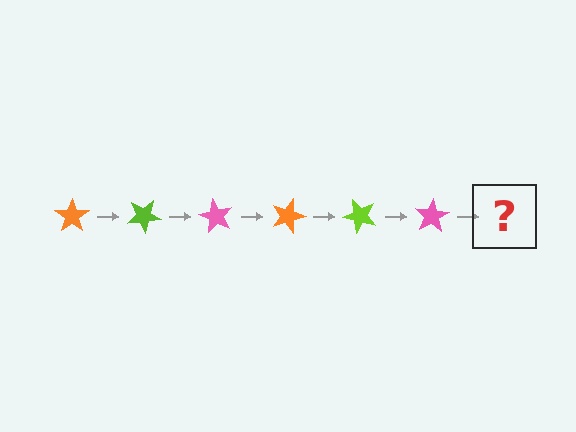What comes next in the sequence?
The next element should be an orange star, rotated 180 degrees from the start.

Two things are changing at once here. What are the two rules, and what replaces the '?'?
The two rules are that it rotates 30 degrees each step and the color cycles through orange, lime, and pink. The '?' should be an orange star, rotated 180 degrees from the start.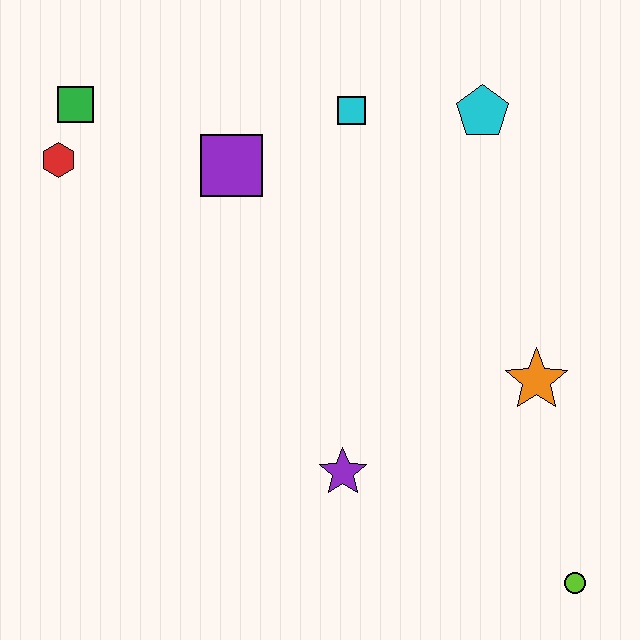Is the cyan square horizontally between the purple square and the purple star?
No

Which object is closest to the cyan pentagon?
The cyan square is closest to the cyan pentagon.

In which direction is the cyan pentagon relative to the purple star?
The cyan pentagon is above the purple star.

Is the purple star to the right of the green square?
Yes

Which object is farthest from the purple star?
The green square is farthest from the purple star.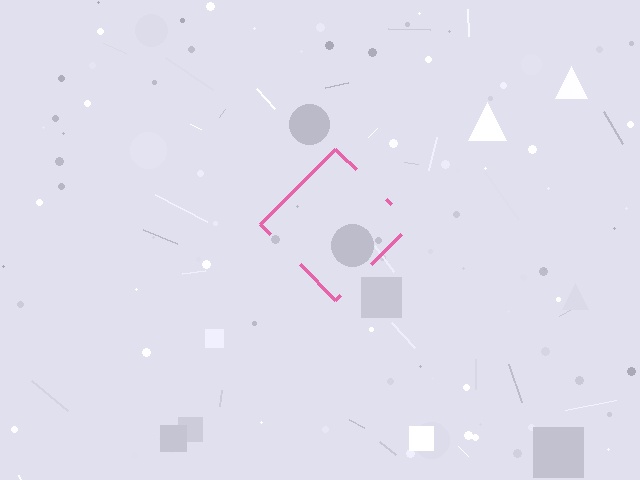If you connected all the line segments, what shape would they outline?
They would outline a diamond.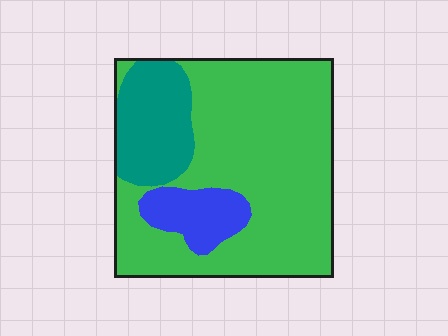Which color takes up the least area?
Blue, at roughly 10%.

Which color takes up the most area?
Green, at roughly 70%.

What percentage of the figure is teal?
Teal takes up about one fifth (1/5) of the figure.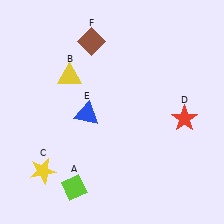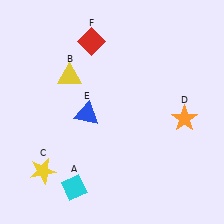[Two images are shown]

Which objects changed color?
A changed from lime to cyan. D changed from red to orange. F changed from brown to red.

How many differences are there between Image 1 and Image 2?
There are 3 differences between the two images.